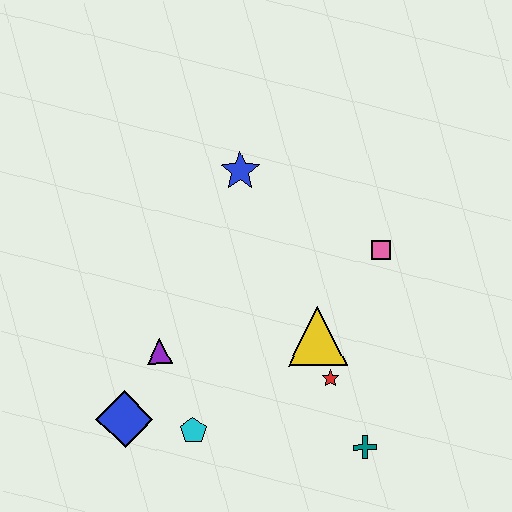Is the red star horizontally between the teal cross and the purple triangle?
Yes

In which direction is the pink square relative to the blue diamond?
The pink square is to the right of the blue diamond.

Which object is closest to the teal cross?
The red star is closest to the teal cross.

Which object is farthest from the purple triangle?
The pink square is farthest from the purple triangle.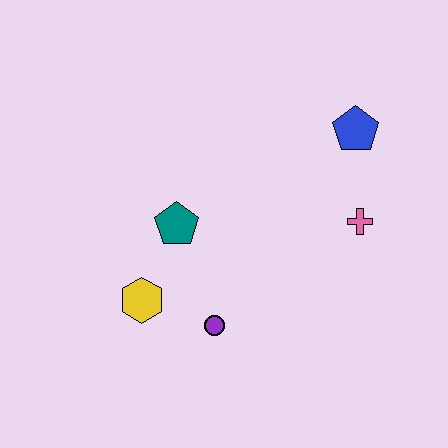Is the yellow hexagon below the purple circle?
No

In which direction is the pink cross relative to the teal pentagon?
The pink cross is to the right of the teal pentagon.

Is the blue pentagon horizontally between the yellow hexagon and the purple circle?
No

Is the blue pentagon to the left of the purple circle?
No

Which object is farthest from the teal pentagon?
The blue pentagon is farthest from the teal pentagon.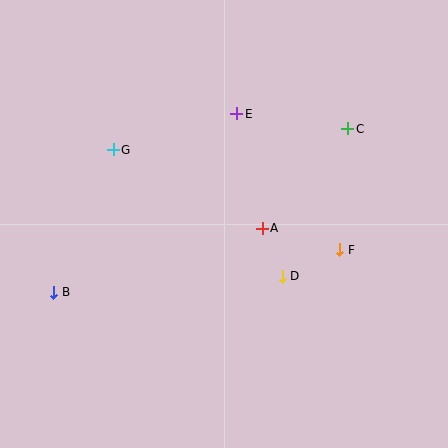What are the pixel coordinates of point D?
Point D is at (282, 276).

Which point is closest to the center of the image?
Point A at (262, 228) is closest to the center.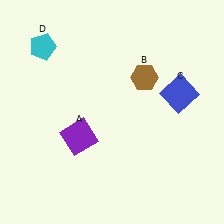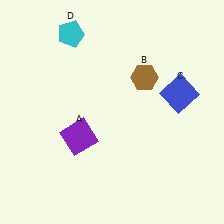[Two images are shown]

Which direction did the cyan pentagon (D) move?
The cyan pentagon (D) moved right.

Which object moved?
The cyan pentagon (D) moved right.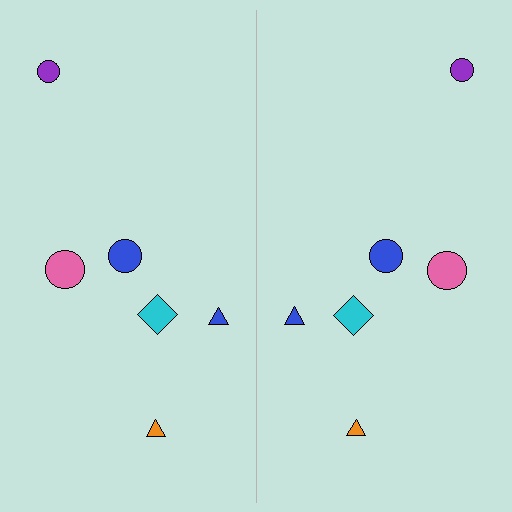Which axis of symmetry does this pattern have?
The pattern has a vertical axis of symmetry running through the center of the image.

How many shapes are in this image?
There are 12 shapes in this image.